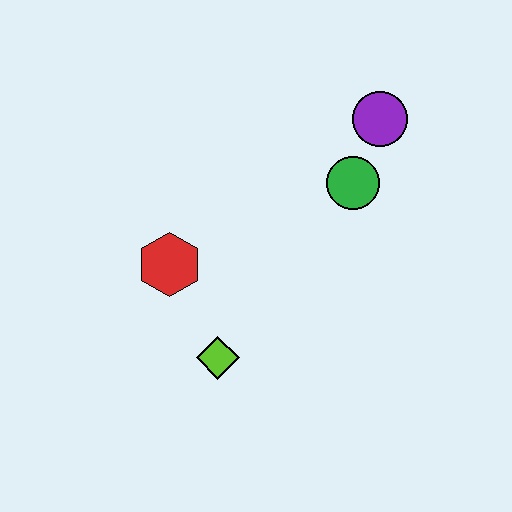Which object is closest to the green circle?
The purple circle is closest to the green circle.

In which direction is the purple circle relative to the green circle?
The purple circle is above the green circle.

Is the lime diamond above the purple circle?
No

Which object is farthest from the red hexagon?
The purple circle is farthest from the red hexagon.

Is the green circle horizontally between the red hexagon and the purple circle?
Yes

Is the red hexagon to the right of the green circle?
No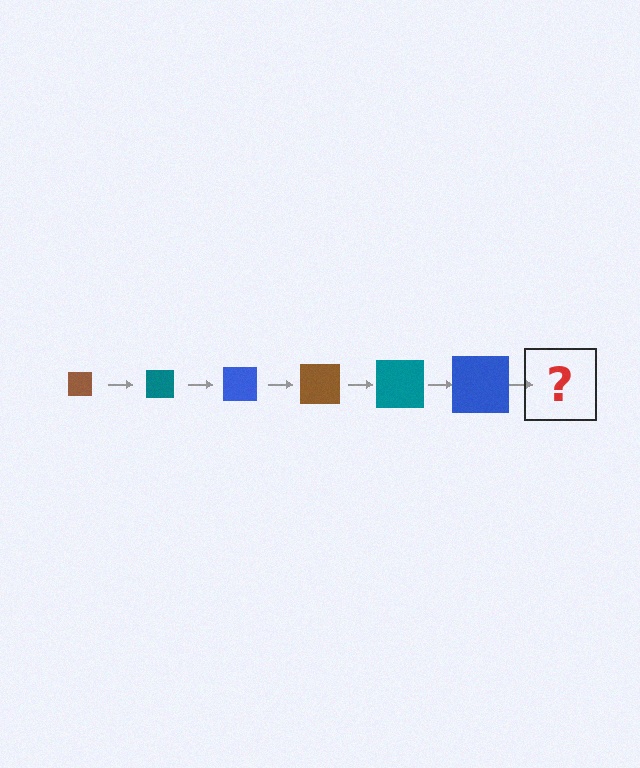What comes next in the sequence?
The next element should be a brown square, larger than the previous one.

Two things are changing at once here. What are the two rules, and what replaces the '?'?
The two rules are that the square grows larger each step and the color cycles through brown, teal, and blue. The '?' should be a brown square, larger than the previous one.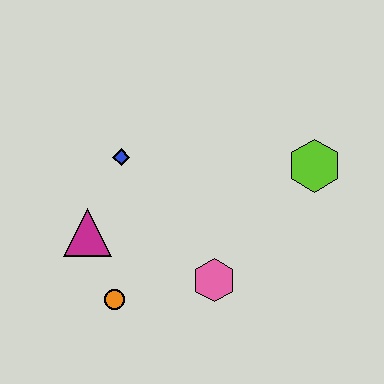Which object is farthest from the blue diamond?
The lime hexagon is farthest from the blue diamond.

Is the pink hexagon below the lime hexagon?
Yes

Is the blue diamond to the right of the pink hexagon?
No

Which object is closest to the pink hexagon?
The orange circle is closest to the pink hexagon.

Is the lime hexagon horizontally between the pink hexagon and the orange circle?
No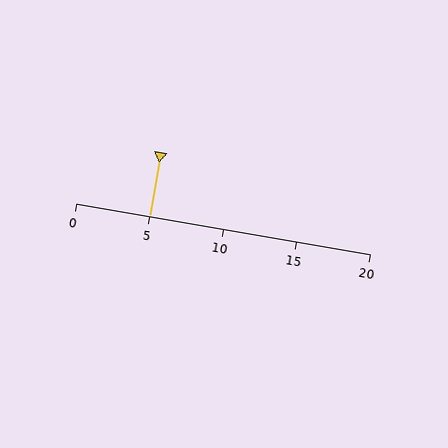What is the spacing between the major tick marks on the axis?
The major ticks are spaced 5 apart.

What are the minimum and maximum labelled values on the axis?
The axis runs from 0 to 20.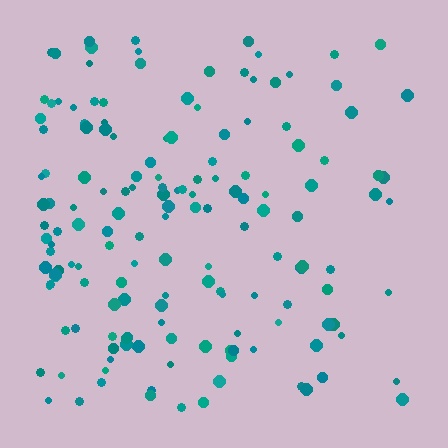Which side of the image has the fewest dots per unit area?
The right.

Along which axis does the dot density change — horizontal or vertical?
Horizontal.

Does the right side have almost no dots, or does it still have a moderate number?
Still a moderate number, just noticeably fewer than the left.